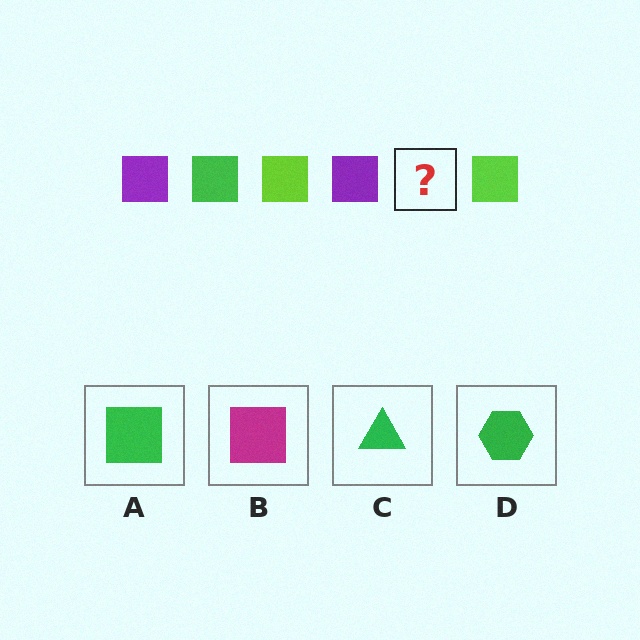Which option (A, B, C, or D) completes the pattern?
A.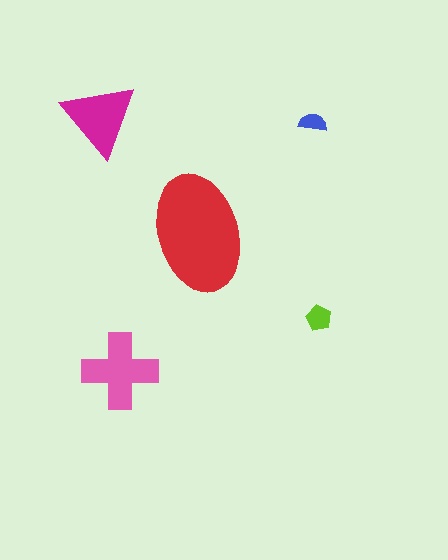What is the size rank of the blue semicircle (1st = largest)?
5th.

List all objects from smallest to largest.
The blue semicircle, the lime pentagon, the magenta triangle, the pink cross, the red ellipse.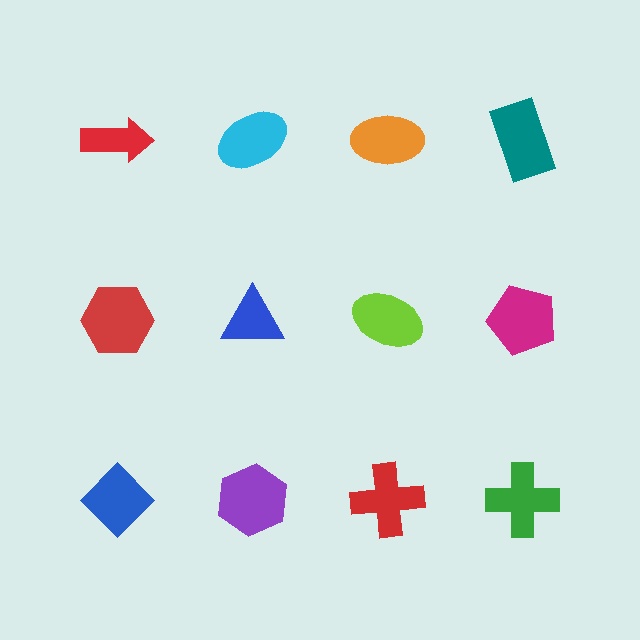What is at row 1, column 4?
A teal rectangle.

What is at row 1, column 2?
A cyan ellipse.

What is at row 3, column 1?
A blue diamond.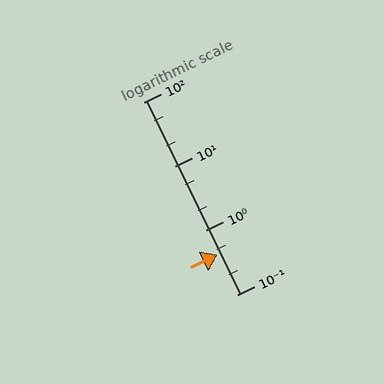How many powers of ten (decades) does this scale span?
The scale spans 3 decades, from 0.1 to 100.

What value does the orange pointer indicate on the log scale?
The pointer indicates approximately 0.42.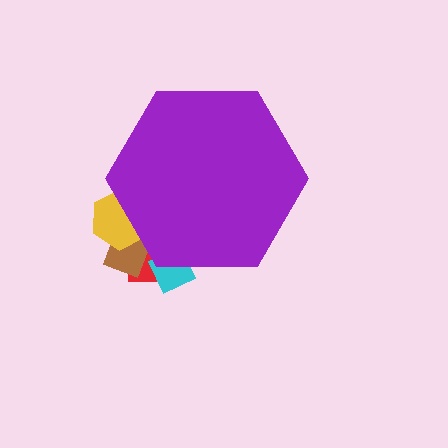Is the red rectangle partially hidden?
Yes, the red rectangle is partially hidden behind the purple hexagon.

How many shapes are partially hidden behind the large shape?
4 shapes are partially hidden.